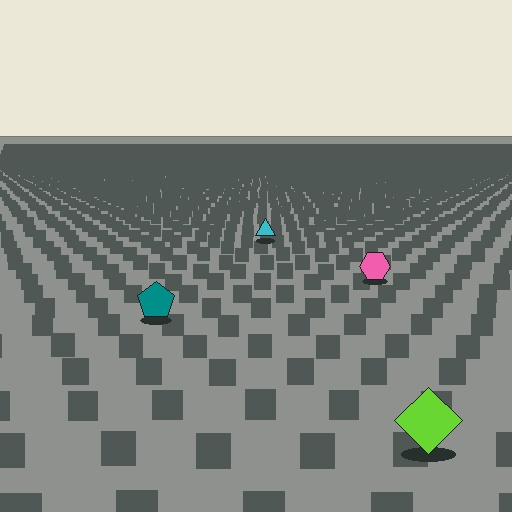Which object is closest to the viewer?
The lime diamond is closest. The texture marks near it are larger and more spread out.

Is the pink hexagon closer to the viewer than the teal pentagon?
No. The teal pentagon is closer — you can tell from the texture gradient: the ground texture is coarser near it.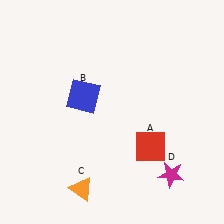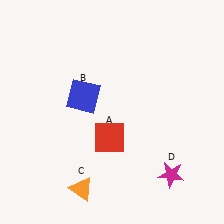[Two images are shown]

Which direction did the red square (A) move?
The red square (A) moved left.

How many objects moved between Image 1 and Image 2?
1 object moved between the two images.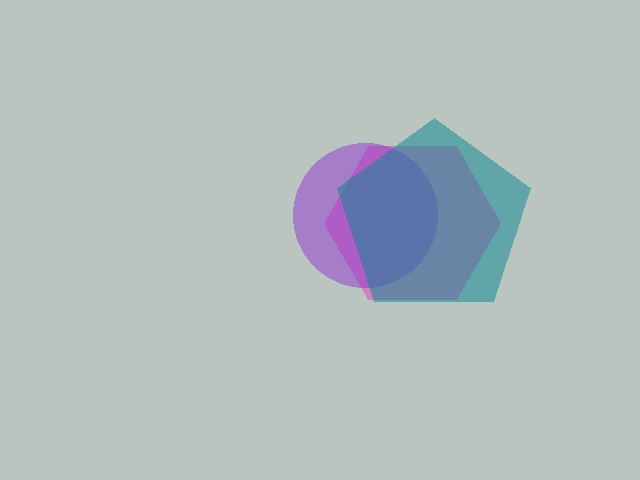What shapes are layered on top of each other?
The layered shapes are: a pink hexagon, a purple circle, a teal pentagon.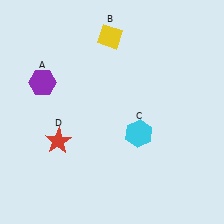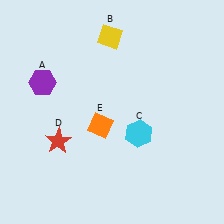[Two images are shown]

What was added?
An orange diamond (E) was added in Image 2.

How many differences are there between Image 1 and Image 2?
There is 1 difference between the two images.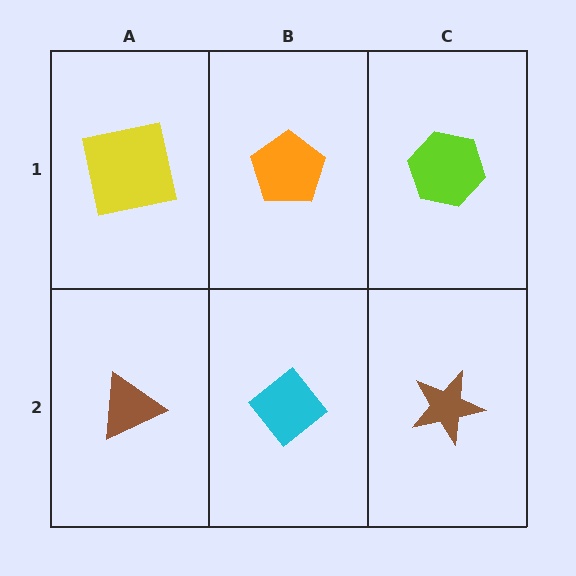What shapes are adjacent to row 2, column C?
A lime hexagon (row 1, column C), a cyan diamond (row 2, column B).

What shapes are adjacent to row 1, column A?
A brown triangle (row 2, column A), an orange pentagon (row 1, column B).